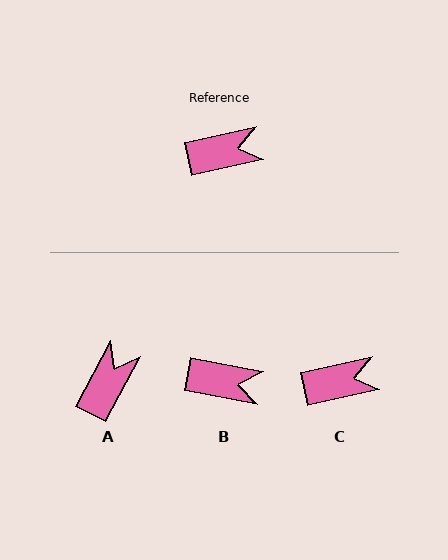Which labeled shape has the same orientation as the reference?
C.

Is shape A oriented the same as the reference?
No, it is off by about 50 degrees.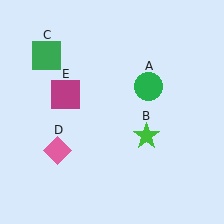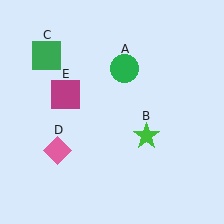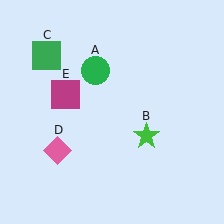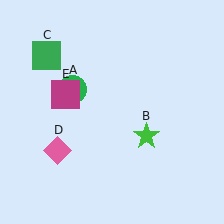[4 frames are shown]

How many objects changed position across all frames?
1 object changed position: green circle (object A).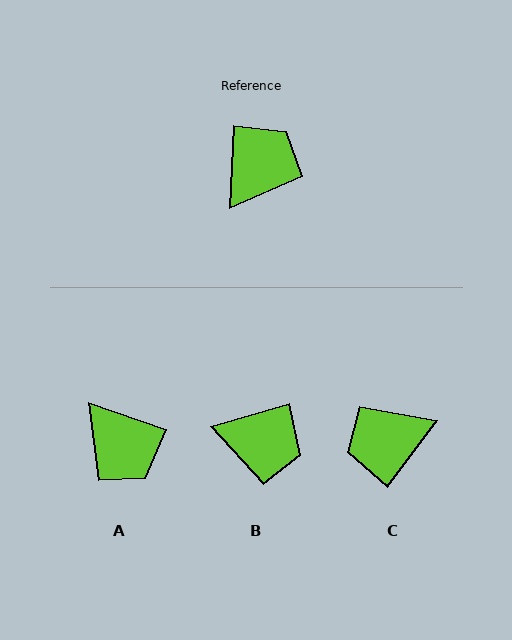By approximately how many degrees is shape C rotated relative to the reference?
Approximately 146 degrees counter-clockwise.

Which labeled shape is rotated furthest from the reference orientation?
C, about 146 degrees away.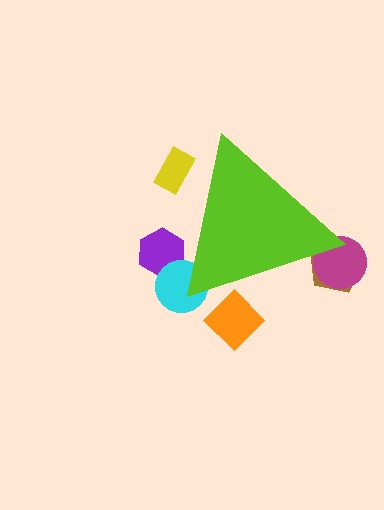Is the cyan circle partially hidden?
Yes, the cyan circle is partially hidden behind the lime triangle.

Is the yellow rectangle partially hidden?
Yes, the yellow rectangle is partially hidden behind the lime triangle.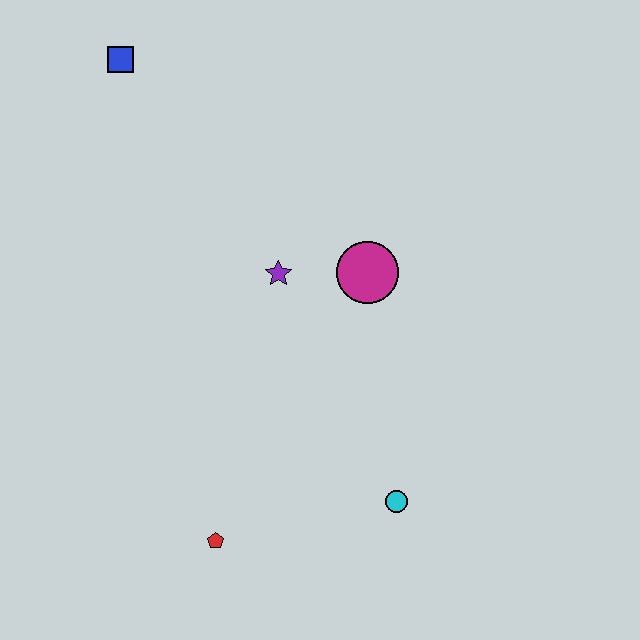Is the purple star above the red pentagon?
Yes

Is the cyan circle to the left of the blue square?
No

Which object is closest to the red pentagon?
The cyan circle is closest to the red pentagon.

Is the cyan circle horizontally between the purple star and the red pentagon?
No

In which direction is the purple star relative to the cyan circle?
The purple star is above the cyan circle.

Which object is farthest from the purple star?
The red pentagon is farthest from the purple star.